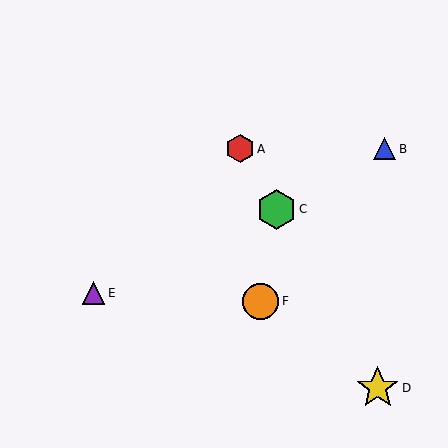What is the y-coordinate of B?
Object B is at y≈149.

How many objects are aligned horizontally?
2 objects (A, B) are aligned horizontally.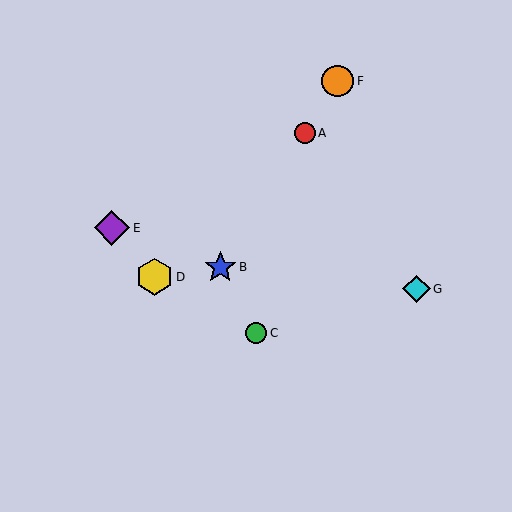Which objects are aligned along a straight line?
Objects A, B, F are aligned along a straight line.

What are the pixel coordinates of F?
Object F is at (338, 81).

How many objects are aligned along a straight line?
3 objects (A, B, F) are aligned along a straight line.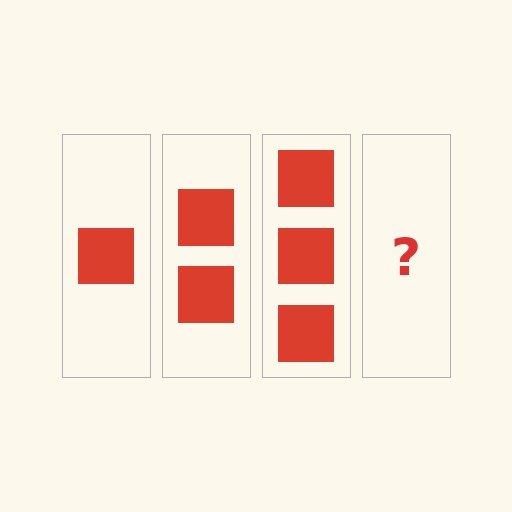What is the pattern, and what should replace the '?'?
The pattern is that each step adds one more square. The '?' should be 4 squares.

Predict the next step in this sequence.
The next step is 4 squares.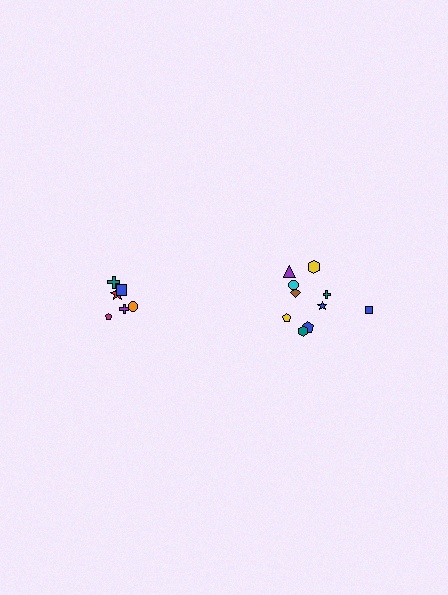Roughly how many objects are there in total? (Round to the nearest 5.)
Roughly 15 objects in total.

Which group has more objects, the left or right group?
The right group.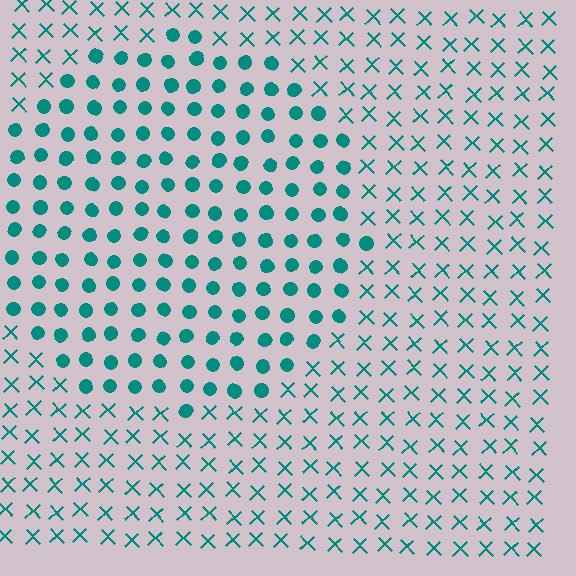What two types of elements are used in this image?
The image uses circles inside the circle region and X marks outside it.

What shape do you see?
I see a circle.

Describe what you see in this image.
The image is filled with small teal elements arranged in a uniform grid. A circle-shaped region contains circles, while the surrounding area contains X marks. The boundary is defined purely by the change in element shape.